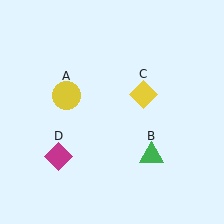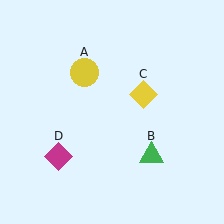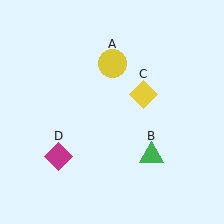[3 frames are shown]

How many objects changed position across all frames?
1 object changed position: yellow circle (object A).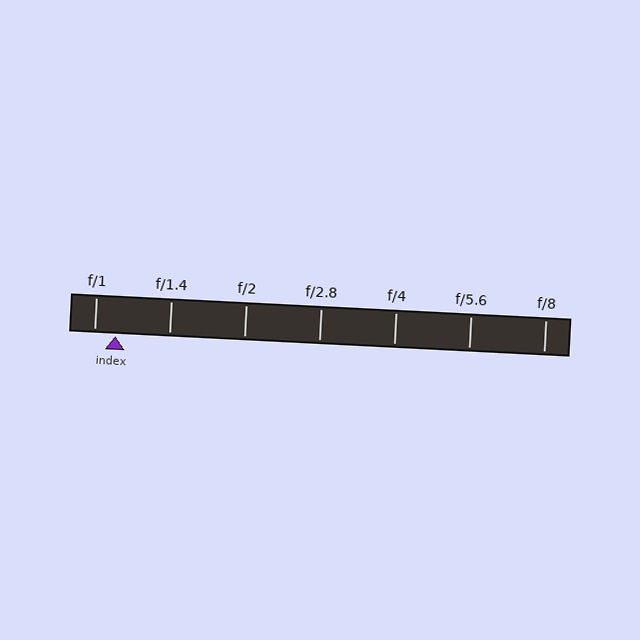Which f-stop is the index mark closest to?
The index mark is closest to f/1.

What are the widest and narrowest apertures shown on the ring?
The widest aperture shown is f/1 and the narrowest is f/8.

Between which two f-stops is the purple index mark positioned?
The index mark is between f/1 and f/1.4.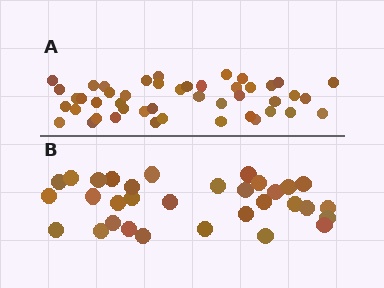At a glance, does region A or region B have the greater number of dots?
Region A (the top region) has more dots.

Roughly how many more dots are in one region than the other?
Region A has approximately 15 more dots than region B.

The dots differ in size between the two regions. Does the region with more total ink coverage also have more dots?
No. Region B has more total ink coverage because its dots are larger, but region A actually contains more individual dots. Total area can be misleading — the number of items is what matters here.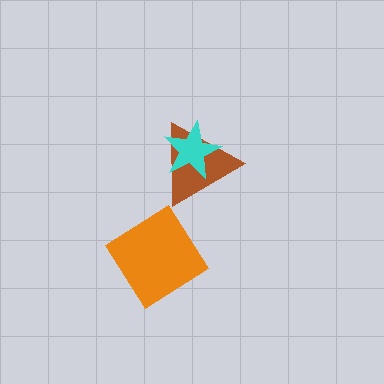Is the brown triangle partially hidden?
Yes, it is partially covered by another shape.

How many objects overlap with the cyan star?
1 object overlaps with the cyan star.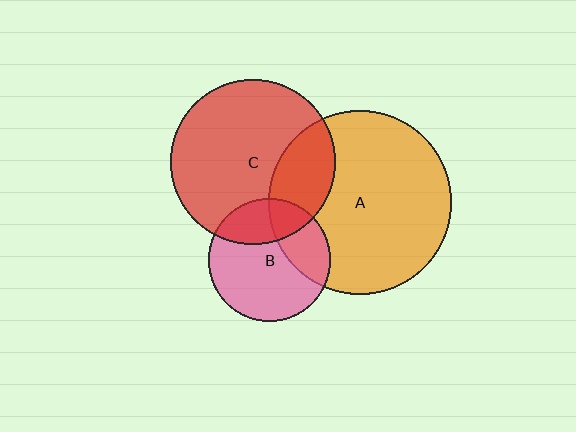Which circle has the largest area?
Circle A (orange).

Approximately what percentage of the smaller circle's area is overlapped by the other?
Approximately 30%.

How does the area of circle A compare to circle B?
Approximately 2.2 times.